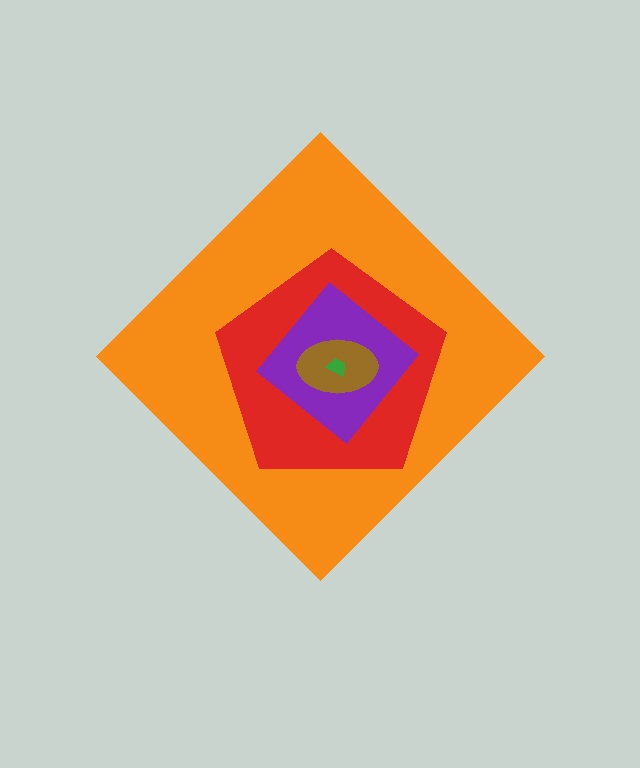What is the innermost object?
The green trapezoid.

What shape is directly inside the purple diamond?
The brown ellipse.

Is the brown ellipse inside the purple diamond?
Yes.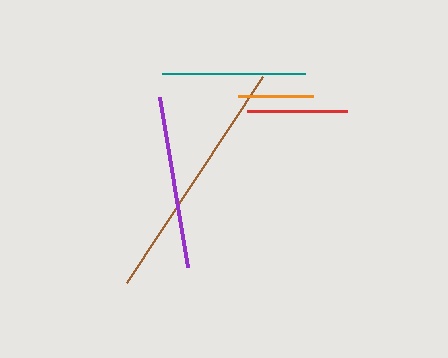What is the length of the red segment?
The red segment is approximately 100 pixels long.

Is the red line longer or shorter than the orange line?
The red line is longer than the orange line.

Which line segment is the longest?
The brown line is the longest at approximately 247 pixels.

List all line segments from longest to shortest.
From longest to shortest: brown, purple, teal, red, orange.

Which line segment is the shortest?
The orange line is the shortest at approximately 76 pixels.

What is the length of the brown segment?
The brown segment is approximately 247 pixels long.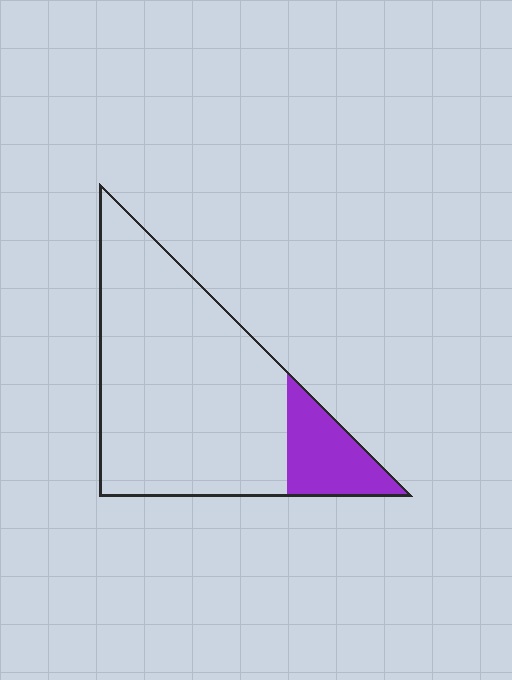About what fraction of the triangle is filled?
About one sixth (1/6).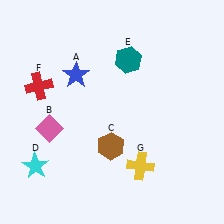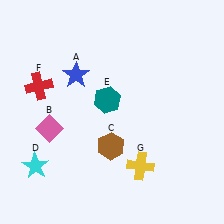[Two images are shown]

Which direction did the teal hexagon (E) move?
The teal hexagon (E) moved down.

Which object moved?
The teal hexagon (E) moved down.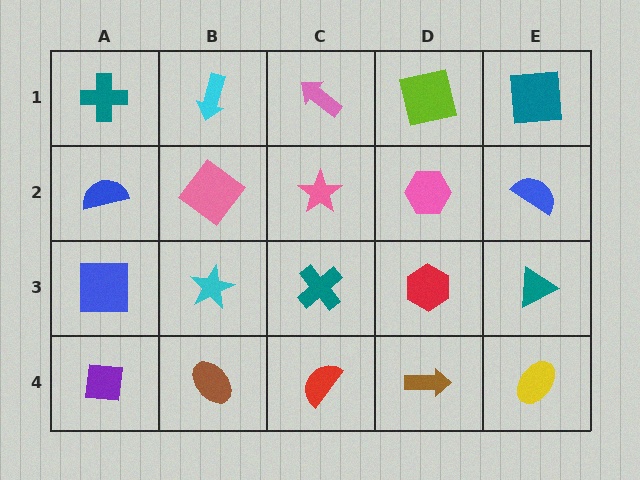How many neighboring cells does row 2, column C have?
4.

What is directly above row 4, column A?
A blue square.